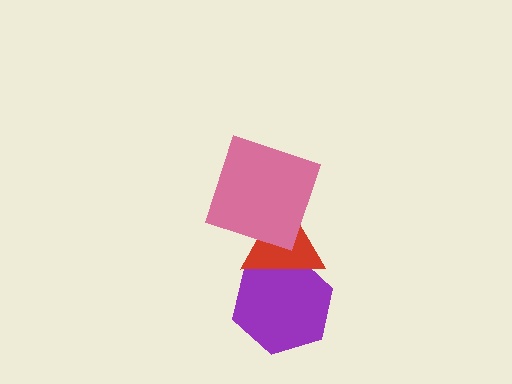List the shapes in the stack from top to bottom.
From top to bottom: the pink square, the red triangle, the purple hexagon.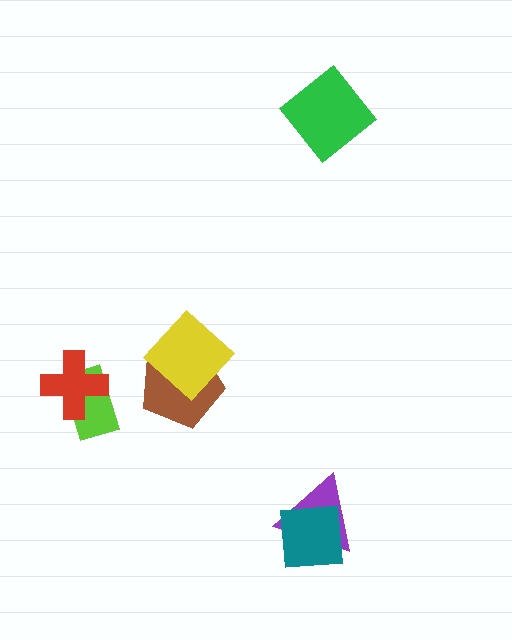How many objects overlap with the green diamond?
0 objects overlap with the green diamond.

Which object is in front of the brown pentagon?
The yellow diamond is in front of the brown pentagon.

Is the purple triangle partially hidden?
Yes, it is partially covered by another shape.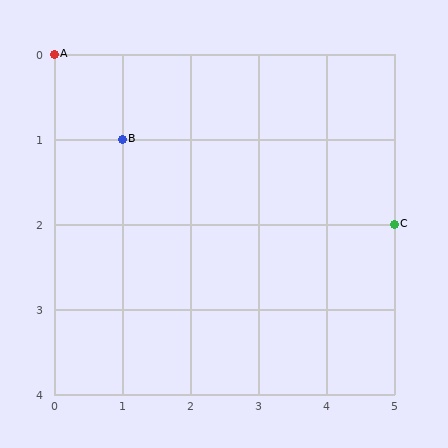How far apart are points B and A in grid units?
Points B and A are 1 column and 1 row apart (about 1.4 grid units diagonally).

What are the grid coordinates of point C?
Point C is at grid coordinates (5, 2).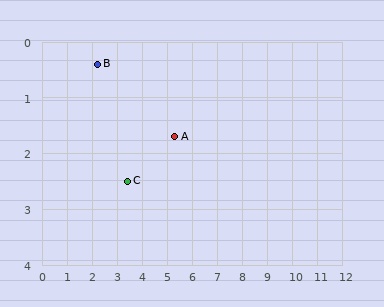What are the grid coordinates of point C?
Point C is at approximately (3.4, 2.5).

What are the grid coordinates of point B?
Point B is at approximately (2.2, 0.4).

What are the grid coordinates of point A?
Point A is at approximately (5.3, 1.7).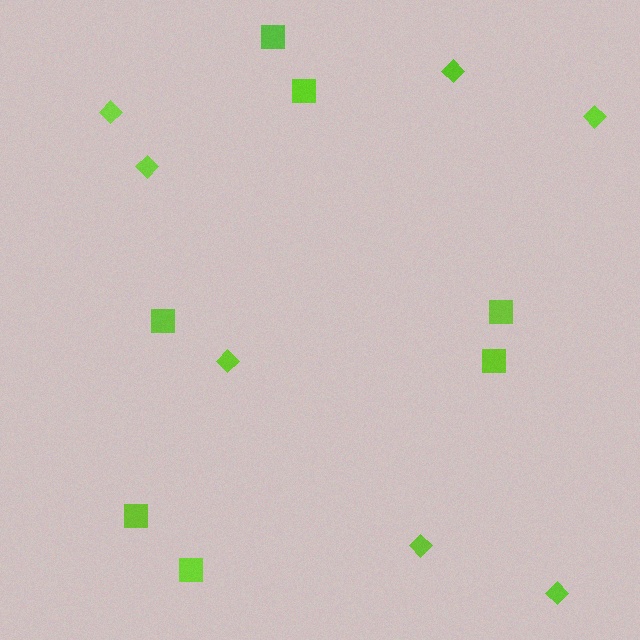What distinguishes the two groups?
There are 2 groups: one group of diamonds (7) and one group of squares (7).